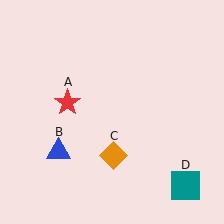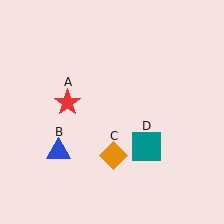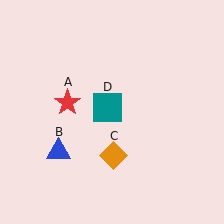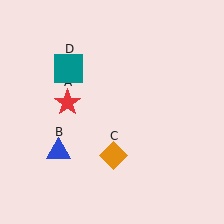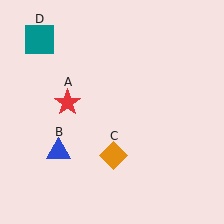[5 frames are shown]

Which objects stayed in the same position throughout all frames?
Red star (object A) and blue triangle (object B) and orange diamond (object C) remained stationary.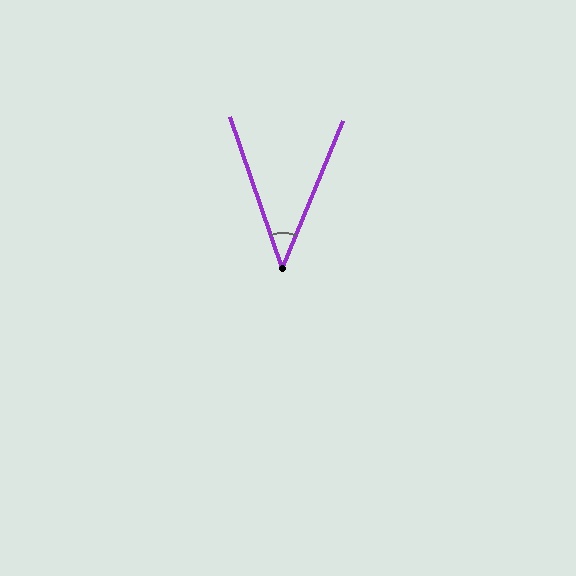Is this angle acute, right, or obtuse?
It is acute.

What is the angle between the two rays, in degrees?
Approximately 41 degrees.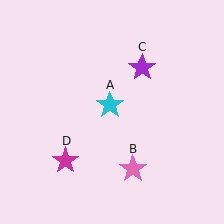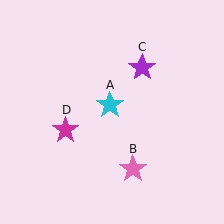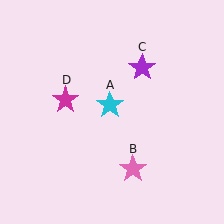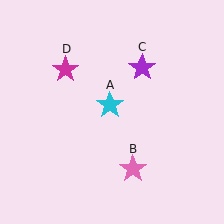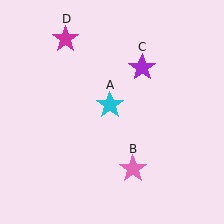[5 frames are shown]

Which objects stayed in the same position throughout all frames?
Cyan star (object A) and pink star (object B) and purple star (object C) remained stationary.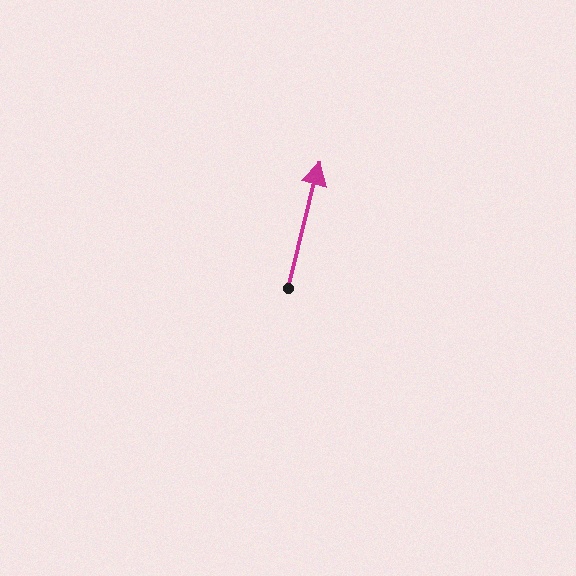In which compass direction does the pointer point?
North.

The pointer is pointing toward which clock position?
Roughly 12 o'clock.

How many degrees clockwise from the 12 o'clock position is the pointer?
Approximately 14 degrees.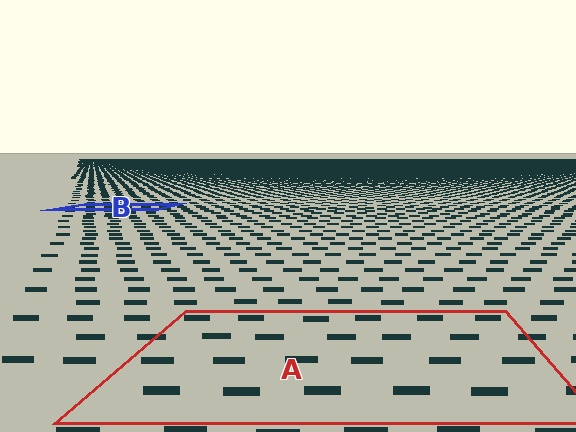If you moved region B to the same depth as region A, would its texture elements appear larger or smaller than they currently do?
They would appear larger. At a closer depth, the same texture elements are projected at a bigger on-screen size.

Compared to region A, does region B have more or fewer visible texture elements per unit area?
Region B has more texture elements per unit area — they are packed more densely because it is farther away.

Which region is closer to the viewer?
Region A is closer. The texture elements there are larger and more spread out.